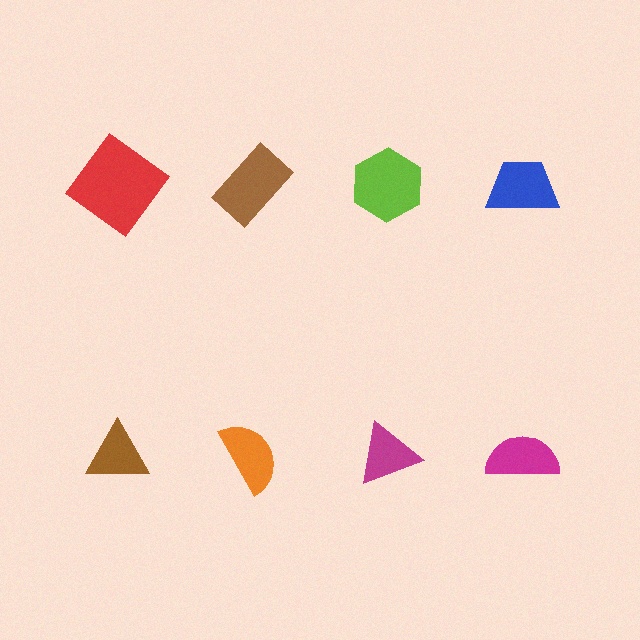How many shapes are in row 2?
4 shapes.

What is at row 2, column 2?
An orange semicircle.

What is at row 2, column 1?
A brown triangle.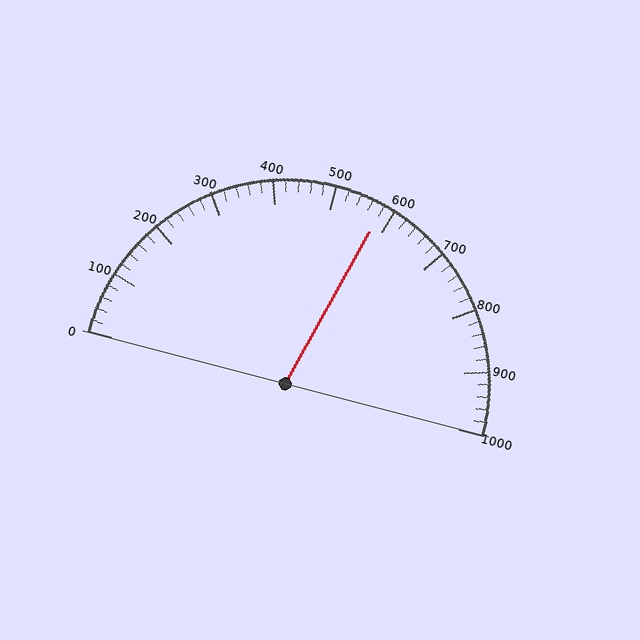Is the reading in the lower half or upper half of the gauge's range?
The reading is in the upper half of the range (0 to 1000).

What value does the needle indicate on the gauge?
The needle indicates approximately 580.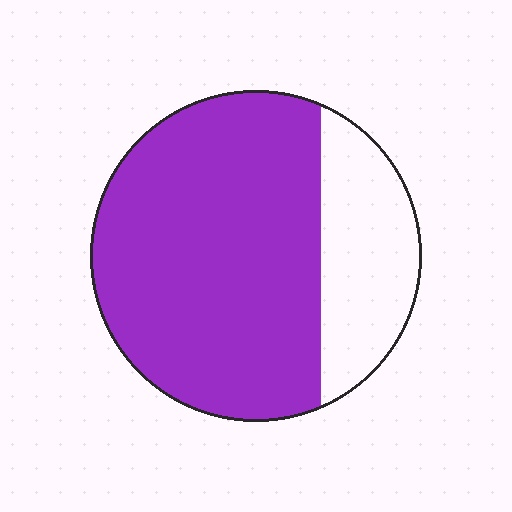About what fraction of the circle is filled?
About three quarters (3/4).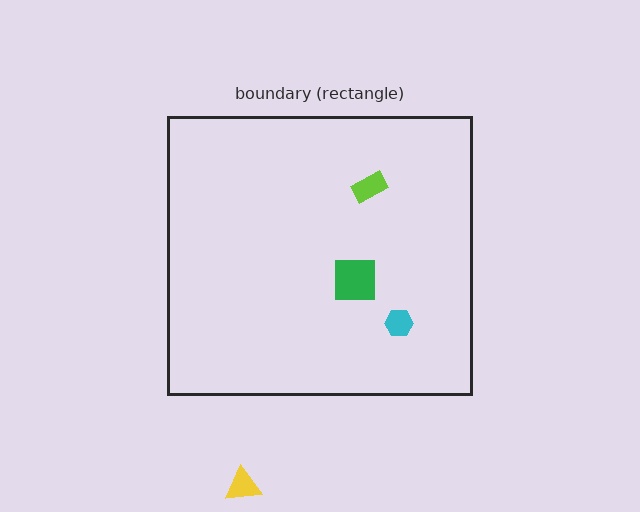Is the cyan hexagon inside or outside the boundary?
Inside.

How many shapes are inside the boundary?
3 inside, 1 outside.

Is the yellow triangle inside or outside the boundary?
Outside.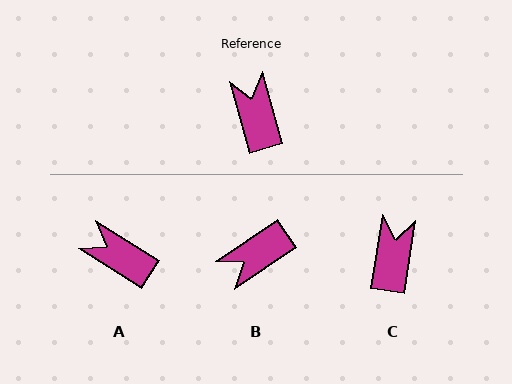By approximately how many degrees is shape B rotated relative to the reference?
Approximately 108 degrees counter-clockwise.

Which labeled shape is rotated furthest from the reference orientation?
B, about 108 degrees away.